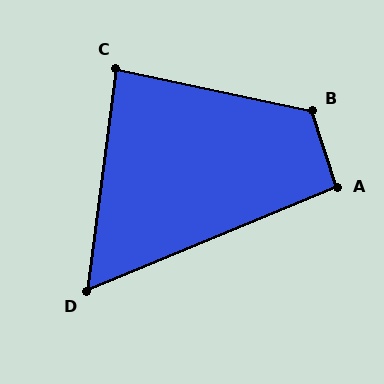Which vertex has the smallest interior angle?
D, at approximately 60 degrees.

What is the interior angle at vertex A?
Approximately 95 degrees (approximately right).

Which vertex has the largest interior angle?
B, at approximately 120 degrees.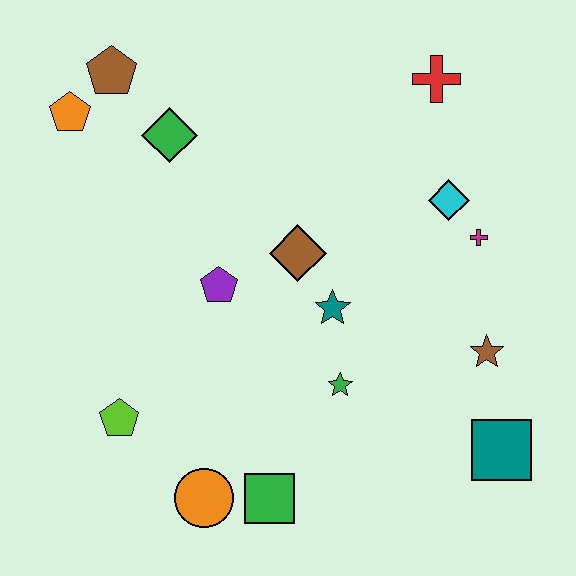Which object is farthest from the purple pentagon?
The teal square is farthest from the purple pentagon.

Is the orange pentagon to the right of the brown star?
No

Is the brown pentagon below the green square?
No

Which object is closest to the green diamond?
The brown pentagon is closest to the green diamond.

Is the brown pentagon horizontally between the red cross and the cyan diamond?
No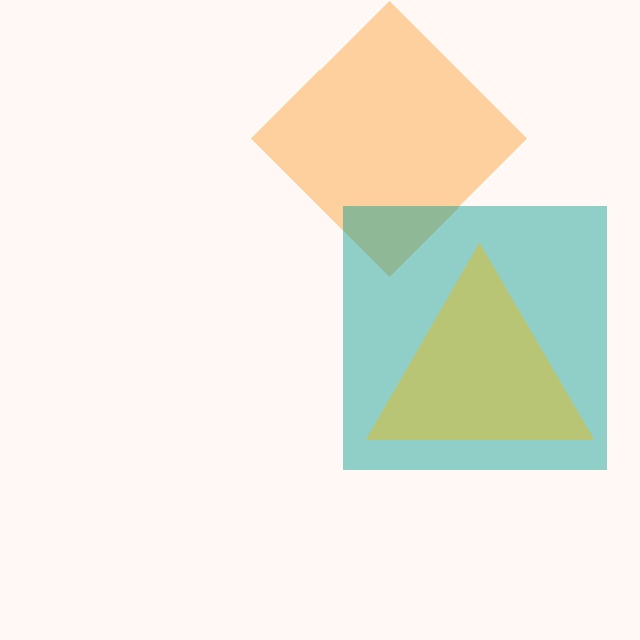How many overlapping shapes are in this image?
There are 3 overlapping shapes in the image.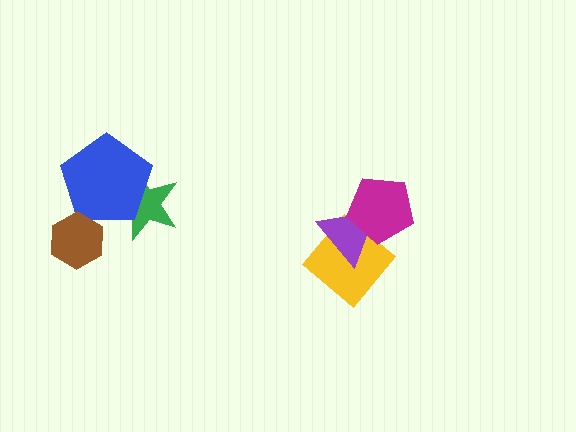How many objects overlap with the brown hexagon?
1 object overlaps with the brown hexagon.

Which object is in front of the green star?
The blue pentagon is in front of the green star.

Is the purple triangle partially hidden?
Yes, it is partially covered by another shape.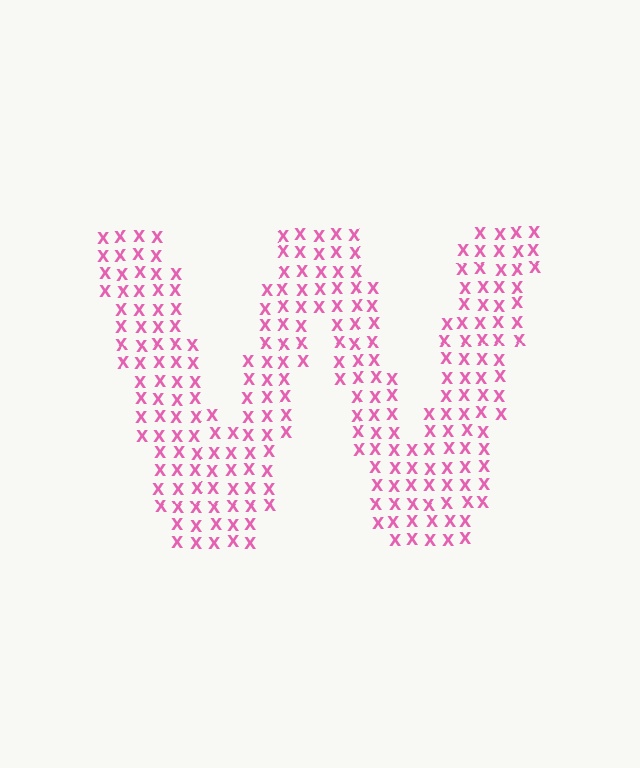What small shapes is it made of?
It is made of small letter X's.